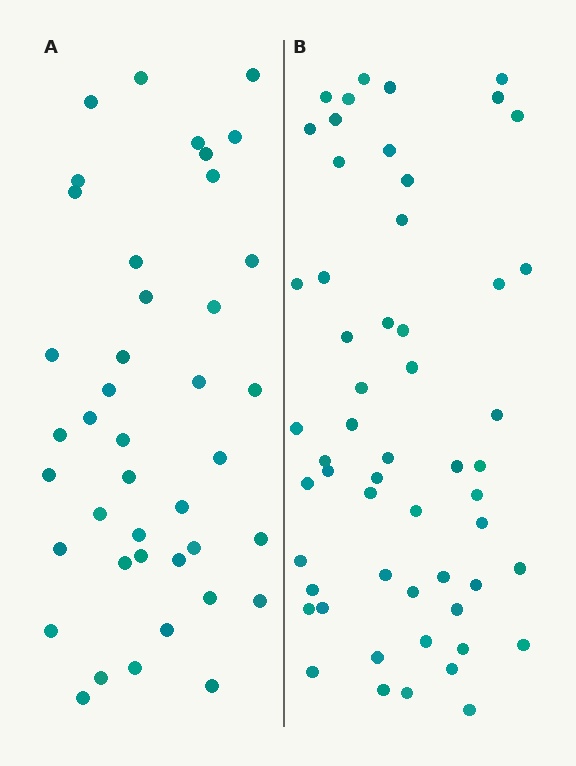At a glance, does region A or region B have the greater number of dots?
Region B (the right region) has more dots.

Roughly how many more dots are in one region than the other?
Region B has approximately 15 more dots than region A.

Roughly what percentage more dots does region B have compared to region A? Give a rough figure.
About 35% more.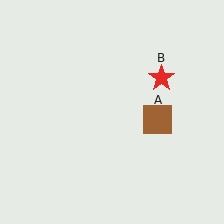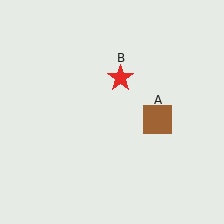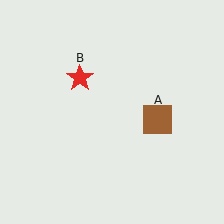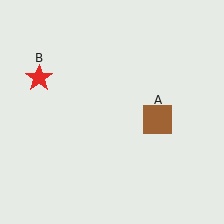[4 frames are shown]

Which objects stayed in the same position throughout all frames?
Brown square (object A) remained stationary.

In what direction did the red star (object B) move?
The red star (object B) moved left.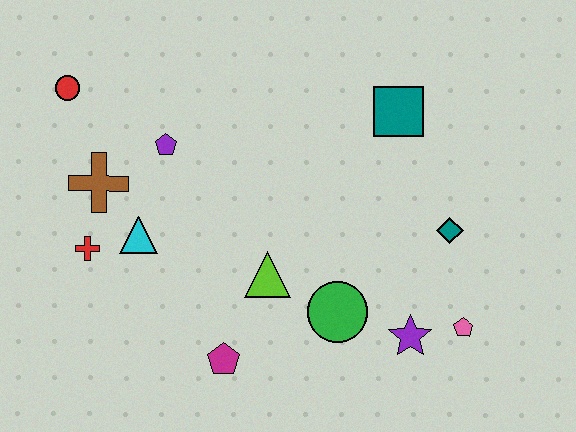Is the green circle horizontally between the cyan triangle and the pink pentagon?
Yes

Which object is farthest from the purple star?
The red circle is farthest from the purple star.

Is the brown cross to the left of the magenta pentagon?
Yes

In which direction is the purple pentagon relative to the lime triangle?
The purple pentagon is above the lime triangle.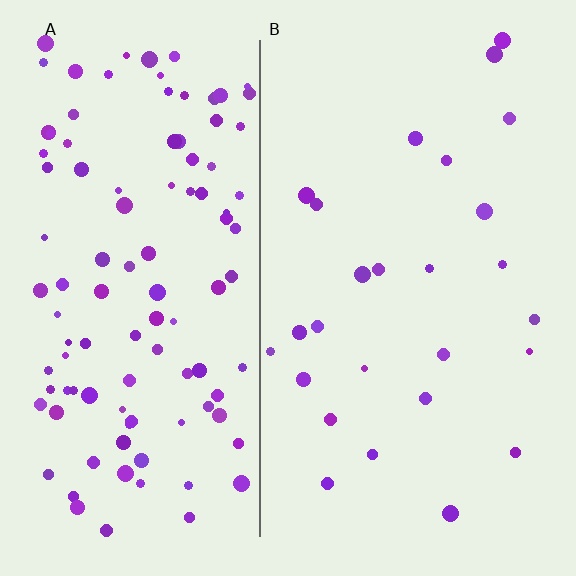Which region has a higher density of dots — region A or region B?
A (the left).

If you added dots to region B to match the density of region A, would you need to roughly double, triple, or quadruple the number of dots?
Approximately quadruple.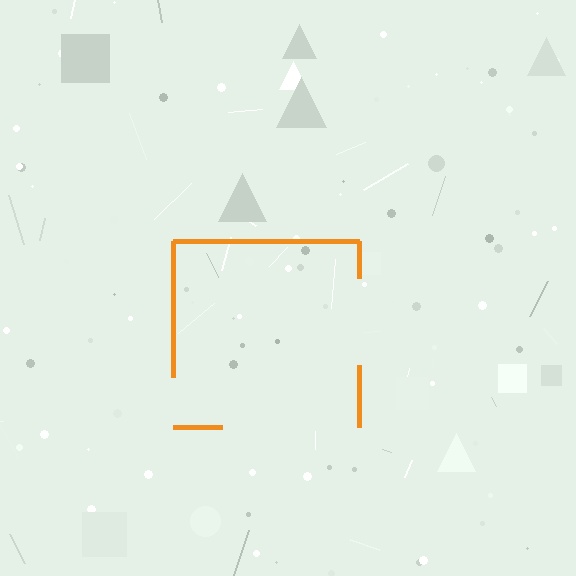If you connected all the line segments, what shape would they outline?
They would outline a square.